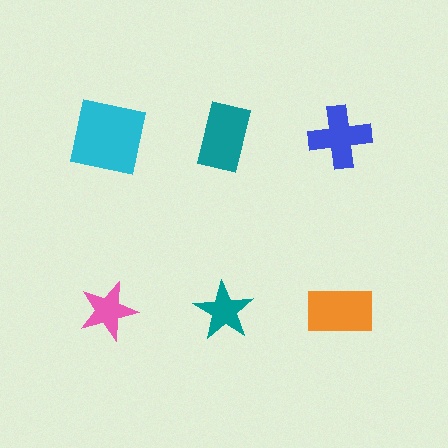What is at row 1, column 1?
A cyan square.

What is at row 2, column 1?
A pink star.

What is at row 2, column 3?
An orange rectangle.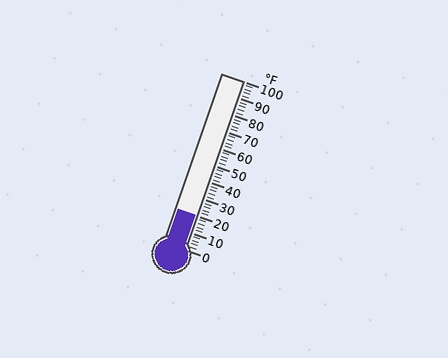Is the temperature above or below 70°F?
The temperature is below 70°F.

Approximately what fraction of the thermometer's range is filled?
The thermometer is filled to approximately 20% of its range.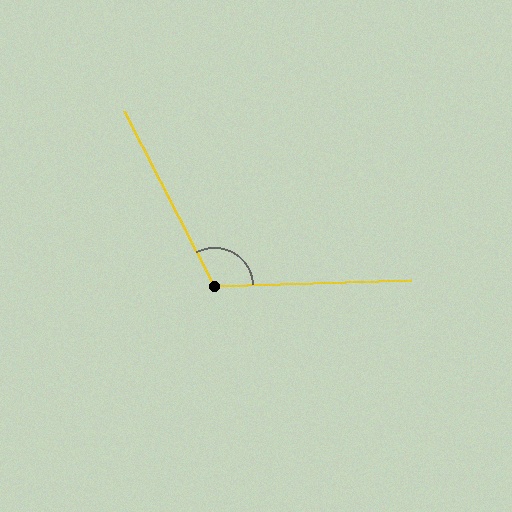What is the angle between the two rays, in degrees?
Approximately 116 degrees.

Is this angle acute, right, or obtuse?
It is obtuse.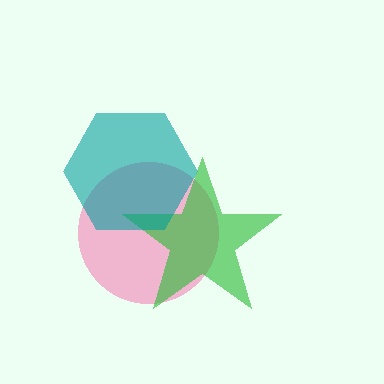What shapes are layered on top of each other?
The layered shapes are: a pink circle, a green star, a teal hexagon.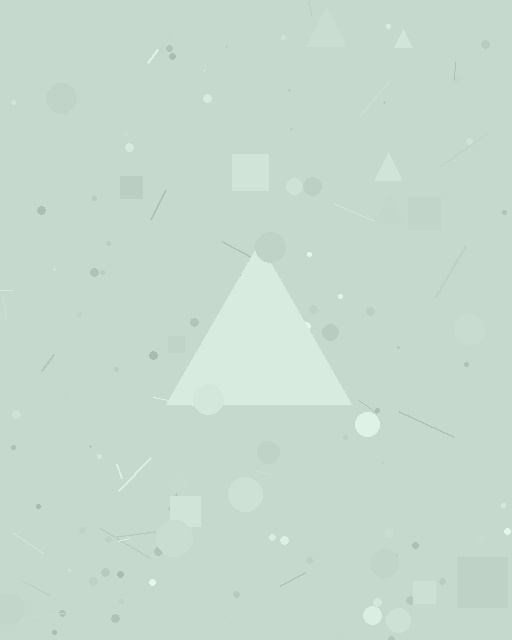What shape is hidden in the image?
A triangle is hidden in the image.